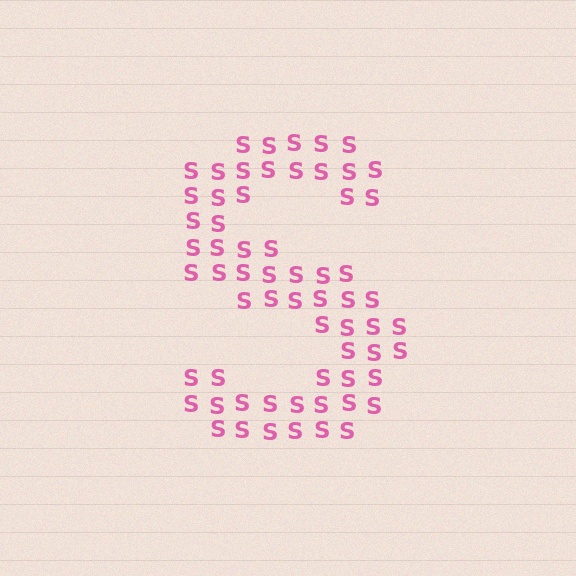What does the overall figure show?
The overall figure shows the letter S.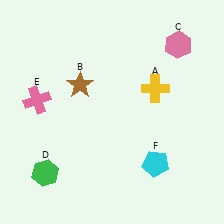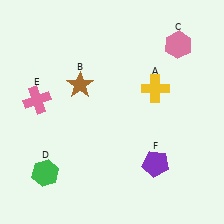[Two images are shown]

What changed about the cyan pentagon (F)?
In Image 1, F is cyan. In Image 2, it changed to purple.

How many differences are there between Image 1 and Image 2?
There is 1 difference between the two images.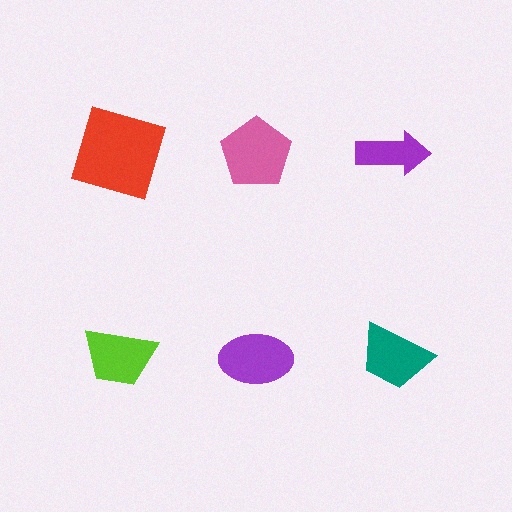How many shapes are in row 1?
3 shapes.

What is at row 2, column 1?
A lime trapezoid.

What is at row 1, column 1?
A red square.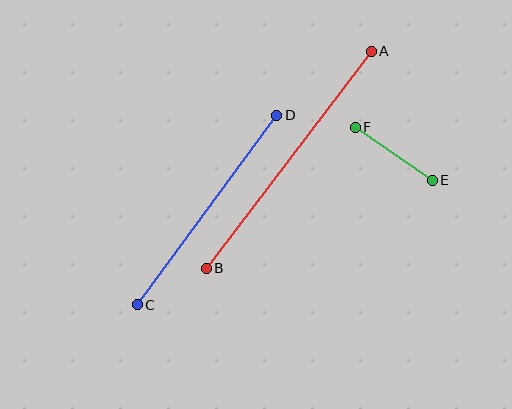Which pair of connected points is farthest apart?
Points A and B are farthest apart.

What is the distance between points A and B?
The distance is approximately 272 pixels.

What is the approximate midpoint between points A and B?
The midpoint is at approximately (289, 160) pixels.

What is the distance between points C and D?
The distance is approximately 235 pixels.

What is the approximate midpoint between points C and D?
The midpoint is at approximately (207, 210) pixels.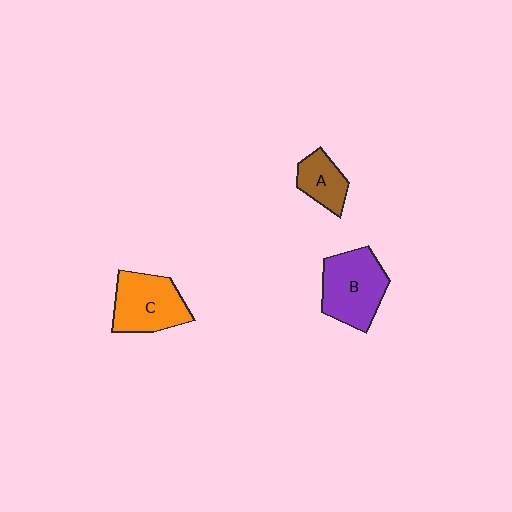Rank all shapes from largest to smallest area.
From largest to smallest: B (purple), C (orange), A (brown).